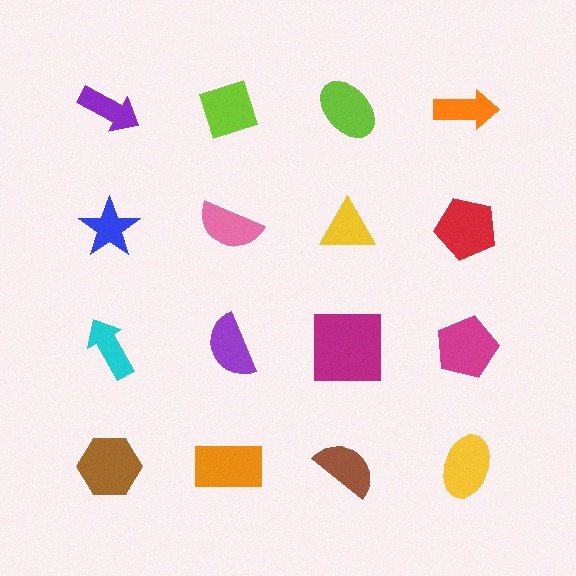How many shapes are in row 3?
4 shapes.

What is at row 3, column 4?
A magenta pentagon.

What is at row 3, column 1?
A cyan arrow.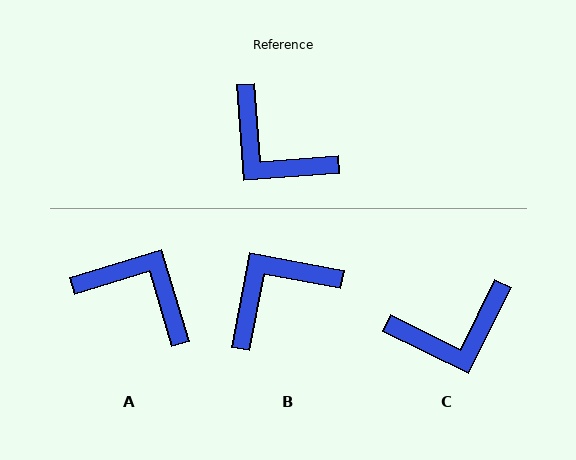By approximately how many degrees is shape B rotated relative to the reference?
Approximately 105 degrees clockwise.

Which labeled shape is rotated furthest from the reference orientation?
A, about 167 degrees away.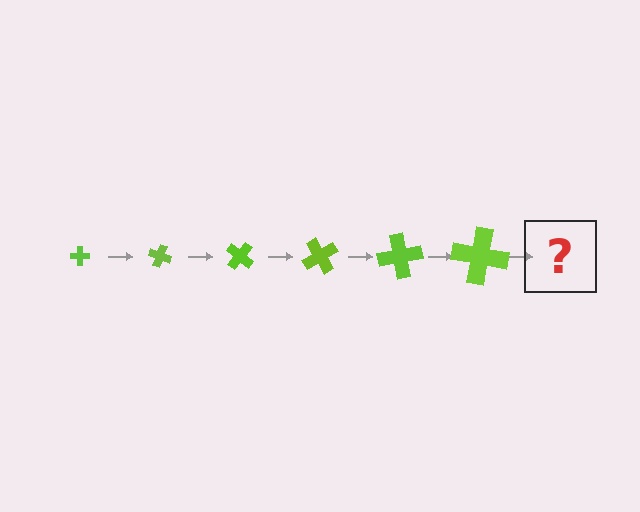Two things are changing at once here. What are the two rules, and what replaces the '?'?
The two rules are that the cross grows larger each step and it rotates 20 degrees each step. The '?' should be a cross, larger than the previous one and rotated 120 degrees from the start.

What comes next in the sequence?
The next element should be a cross, larger than the previous one and rotated 120 degrees from the start.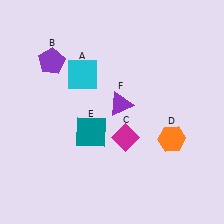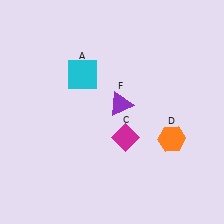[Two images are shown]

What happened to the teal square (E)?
The teal square (E) was removed in Image 2. It was in the bottom-left area of Image 1.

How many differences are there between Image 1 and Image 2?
There are 2 differences between the two images.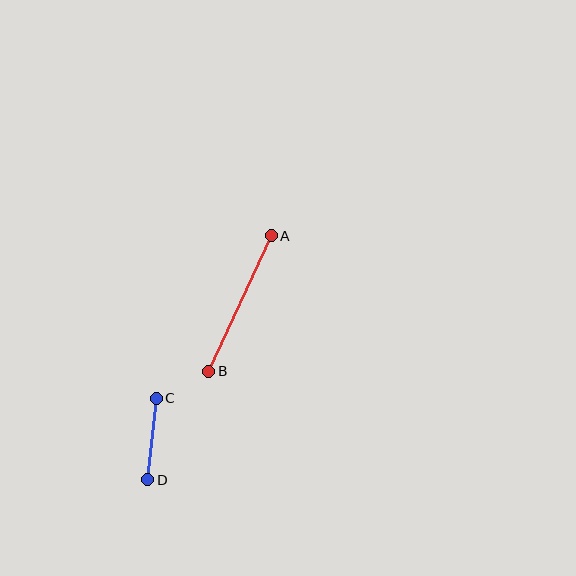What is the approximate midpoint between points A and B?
The midpoint is at approximately (240, 304) pixels.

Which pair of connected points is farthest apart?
Points A and B are farthest apart.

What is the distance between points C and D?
The distance is approximately 82 pixels.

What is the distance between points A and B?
The distance is approximately 149 pixels.